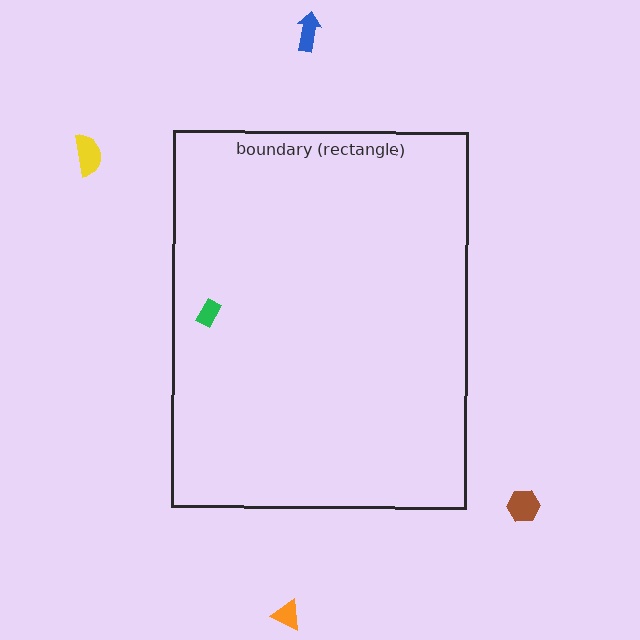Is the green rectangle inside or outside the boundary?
Inside.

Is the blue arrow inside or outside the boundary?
Outside.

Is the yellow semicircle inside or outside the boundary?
Outside.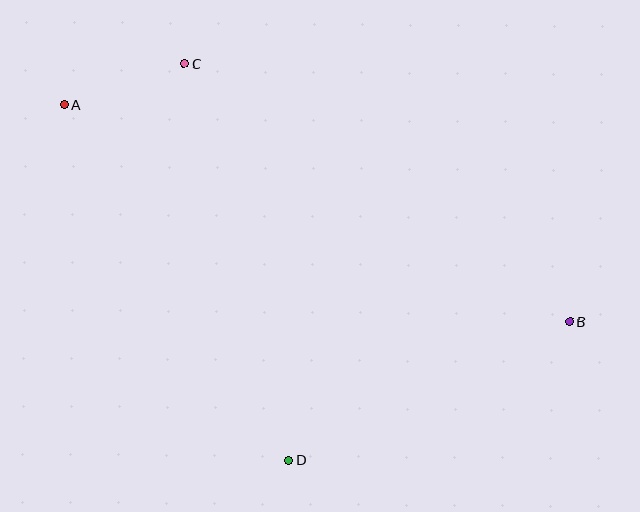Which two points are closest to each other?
Points A and C are closest to each other.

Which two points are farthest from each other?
Points A and B are farthest from each other.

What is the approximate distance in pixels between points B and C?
The distance between B and C is approximately 464 pixels.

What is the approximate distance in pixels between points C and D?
The distance between C and D is approximately 410 pixels.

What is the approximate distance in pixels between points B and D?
The distance between B and D is approximately 313 pixels.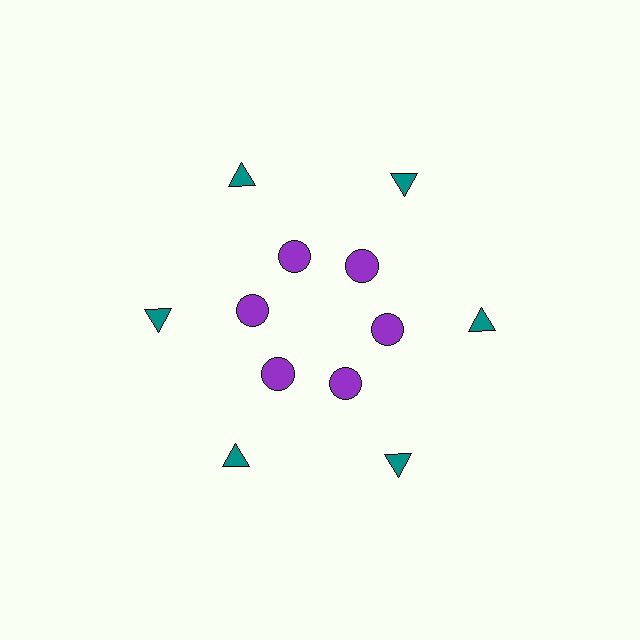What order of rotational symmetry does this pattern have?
This pattern has 6-fold rotational symmetry.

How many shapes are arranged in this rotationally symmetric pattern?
There are 12 shapes, arranged in 6 groups of 2.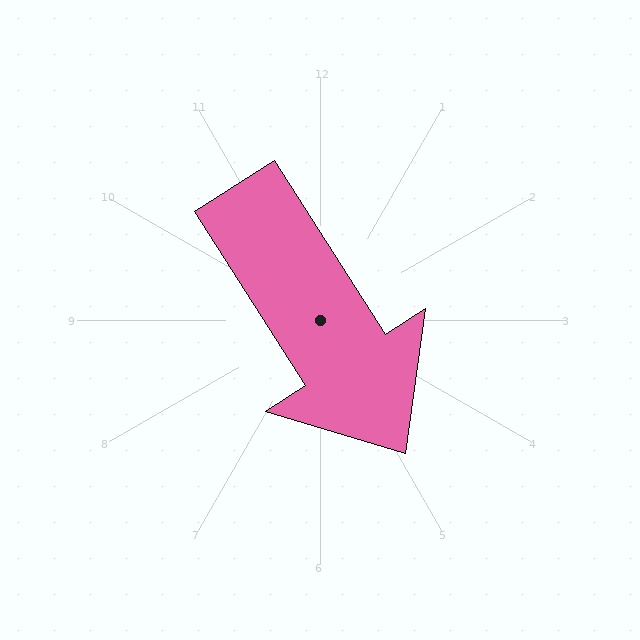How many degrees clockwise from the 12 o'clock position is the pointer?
Approximately 147 degrees.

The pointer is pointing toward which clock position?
Roughly 5 o'clock.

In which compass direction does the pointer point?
Southeast.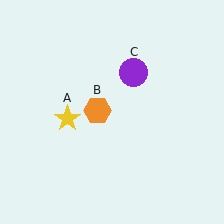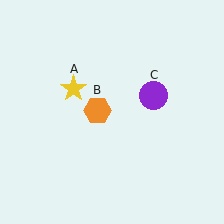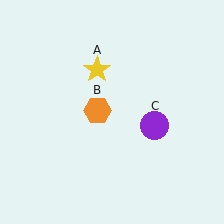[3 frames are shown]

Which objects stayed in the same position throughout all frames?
Orange hexagon (object B) remained stationary.